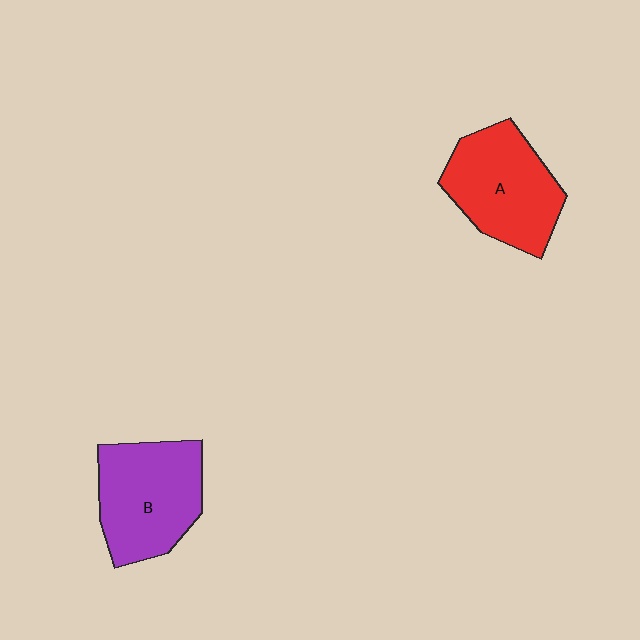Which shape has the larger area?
Shape B (purple).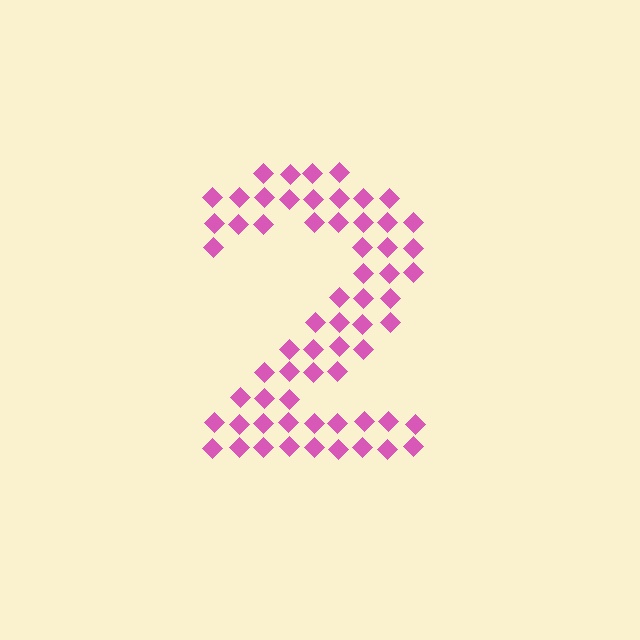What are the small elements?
The small elements are diamonds.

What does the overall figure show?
The overall figure shows the digit 2.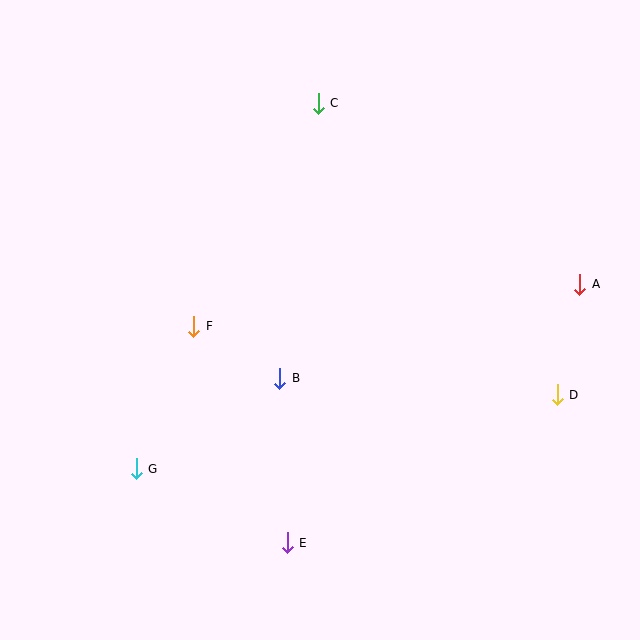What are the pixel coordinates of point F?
Point F is at (194, 326).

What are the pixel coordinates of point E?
Point E is at (287, 543).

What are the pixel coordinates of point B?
Point B is at (280, 378).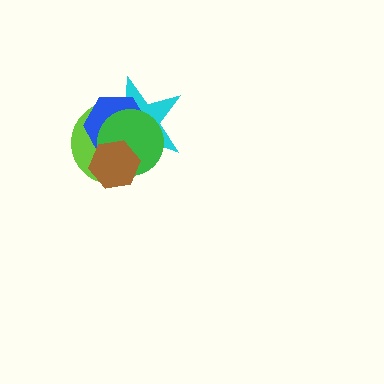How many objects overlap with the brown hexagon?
4 objects overlap with the brown hexagon.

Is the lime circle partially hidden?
Yes, it is partially covered by another shape.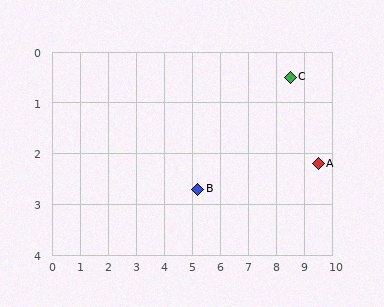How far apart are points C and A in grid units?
Points C and A are about 2.0 grid units apart.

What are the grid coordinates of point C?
Point C is at approximately (8.5, 0.5).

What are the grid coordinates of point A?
Point A is at approximately (9.5, 2.2).